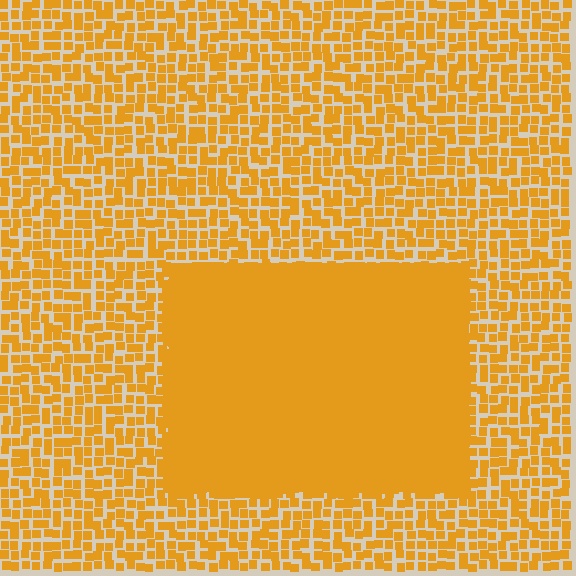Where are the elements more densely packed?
The elements are more densely packed inside the rectangle boundary.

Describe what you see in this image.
The image contains small orange elements arranged at two different densities. A rectangle-shaped region is visible where the elements are more densely packed than the surrounding area.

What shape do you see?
I see a rectangle.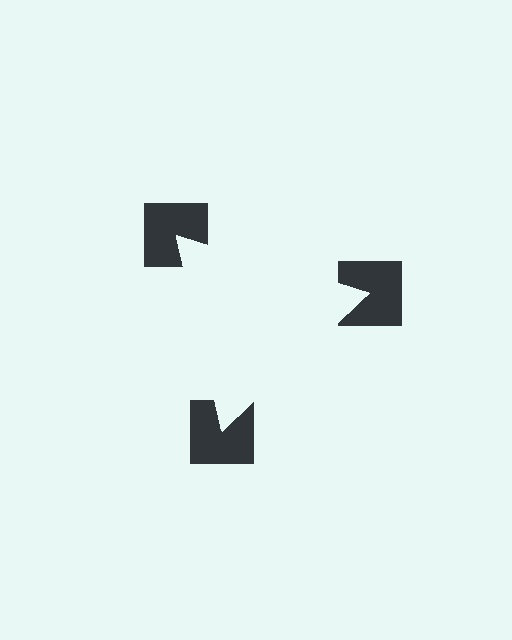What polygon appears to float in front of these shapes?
An illusory triangle — its edges are inferred from the aligned wedge cuts in the notched squares, not physically drawn.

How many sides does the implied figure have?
3 sides.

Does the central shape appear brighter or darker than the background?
It typically appears slightly brighter than the background, even though no actual brightness change is drawn.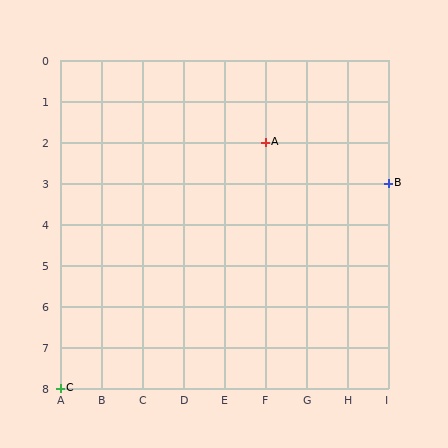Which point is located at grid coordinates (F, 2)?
Point A is at (F, 2).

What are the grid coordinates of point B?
Point B is at grid coordinates (I, 3).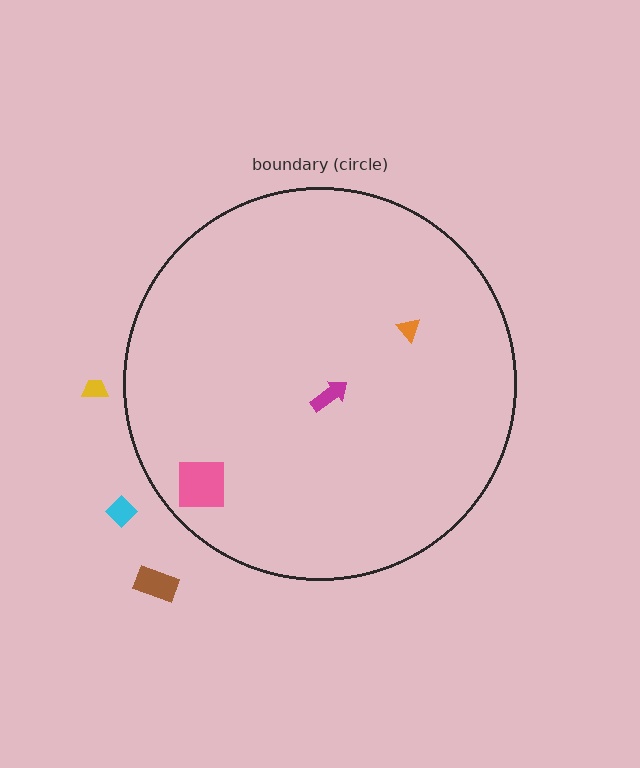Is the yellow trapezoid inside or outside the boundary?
Outside.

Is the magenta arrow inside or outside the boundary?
Inside.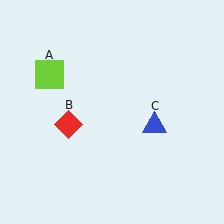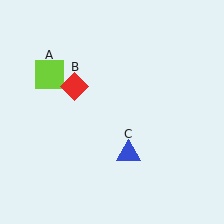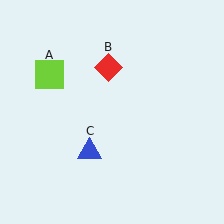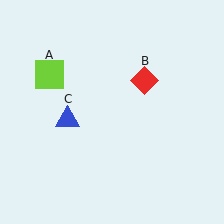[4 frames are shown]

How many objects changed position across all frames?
2 objects changed position: red diamond (object B), blue triangle (object C).